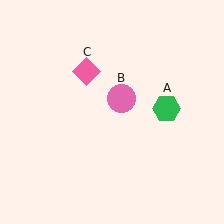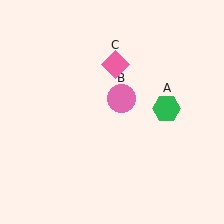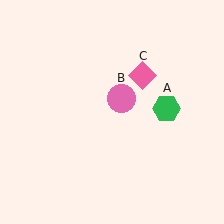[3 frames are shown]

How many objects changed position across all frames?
1 object changed position: pink diamond (object C).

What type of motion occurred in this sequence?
The pink diamond (object C) rotated clockwise around the center of the scene.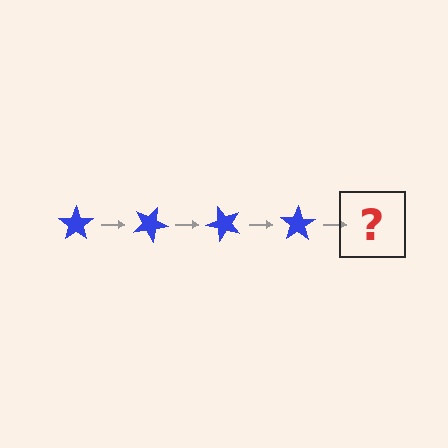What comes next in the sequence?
The next element should be a blue star rotated 100 degrees.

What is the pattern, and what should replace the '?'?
The pattern is that the star rotates 25 degrees each step. The '?' should be a blue star rotated 100 degrees.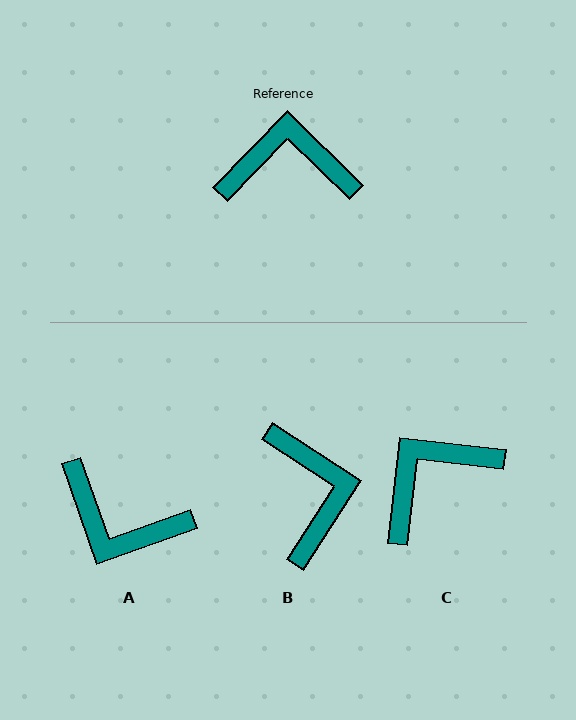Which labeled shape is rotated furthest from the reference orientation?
A, about 154 degrees away.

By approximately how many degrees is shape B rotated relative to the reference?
Approximately 79 degrees clockwise.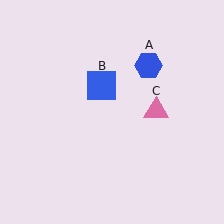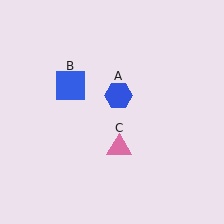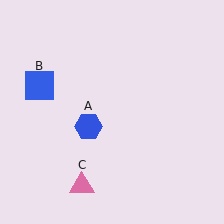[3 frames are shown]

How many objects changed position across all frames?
3 objects changed position: blue hexagon (object A), blue square (object B), pink triangle (object C).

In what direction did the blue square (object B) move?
The blue square (object B) moved left.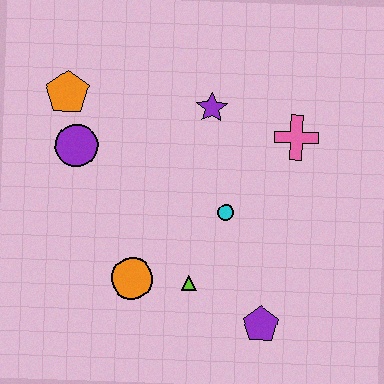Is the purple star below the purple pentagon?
No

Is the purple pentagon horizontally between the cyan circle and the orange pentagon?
No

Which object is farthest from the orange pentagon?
The purple pentagon is farthest from the orange pentagon.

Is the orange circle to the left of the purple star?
Yes